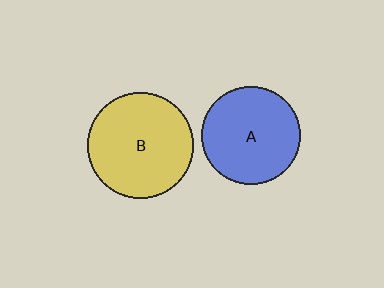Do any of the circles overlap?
No, none of the circles overlap.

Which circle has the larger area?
Circle B (yellow).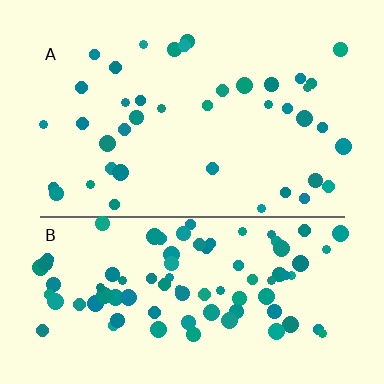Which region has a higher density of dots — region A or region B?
B (the bottom).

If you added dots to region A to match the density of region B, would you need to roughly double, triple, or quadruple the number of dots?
Approximately double.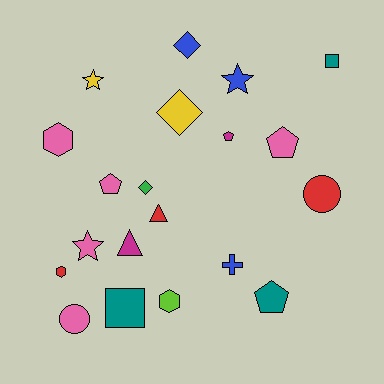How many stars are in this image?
There are 3 stars.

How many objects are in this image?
There are 20 objects.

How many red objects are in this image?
There are 3 red objects.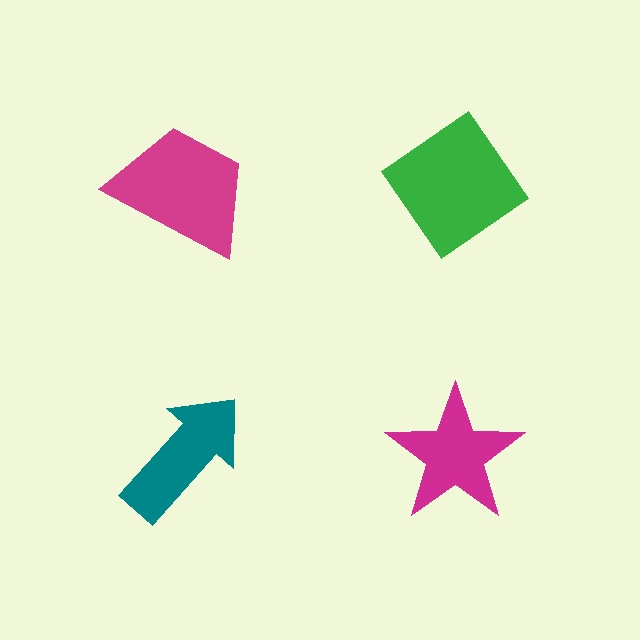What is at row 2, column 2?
A magenta star.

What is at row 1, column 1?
A magenta trapezoid.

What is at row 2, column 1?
A teal arrow.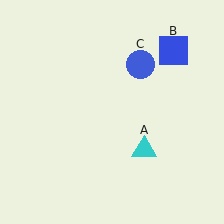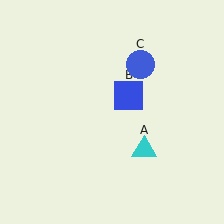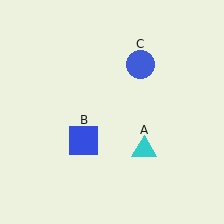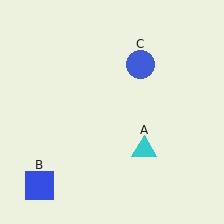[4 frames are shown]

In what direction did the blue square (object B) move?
The blue square (object B) moved down and to the left.